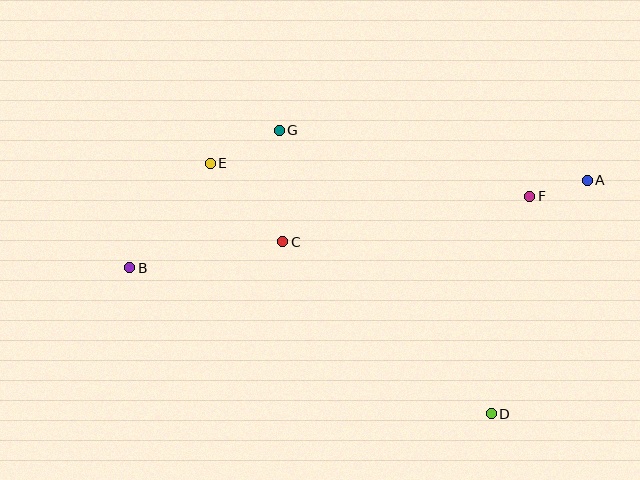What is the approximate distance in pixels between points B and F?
The distance between B and F is approximately 407 pixels.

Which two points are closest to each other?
Points A and F are closest to each other.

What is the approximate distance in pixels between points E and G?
The distance between E and G is approximately 77 pixels.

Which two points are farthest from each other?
Points A and B are farthest from each other.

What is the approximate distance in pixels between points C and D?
The distance between C and D is approximately 270 pixels.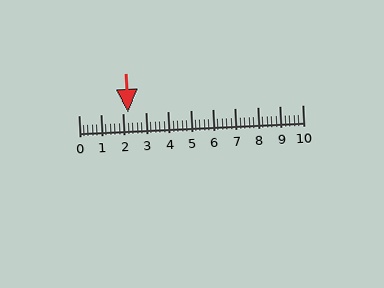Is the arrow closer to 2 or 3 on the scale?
The arrow is closer to 2.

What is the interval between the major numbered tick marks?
The major tick marks are spaced 1 units apart.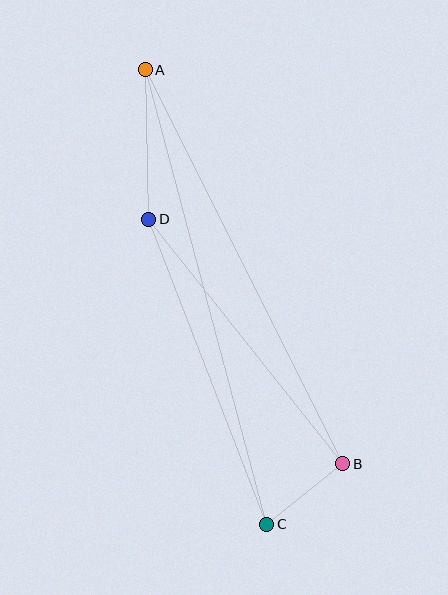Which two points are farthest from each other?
Points A and C are farthest from each other.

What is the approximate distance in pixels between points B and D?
The distance between B and D is approximately 312 pixels.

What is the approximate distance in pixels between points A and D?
The distance between A and D is approximately 150 pixels.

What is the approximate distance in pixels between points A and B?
The distance between A and B is approximately 441 pixels.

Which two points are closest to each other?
Points B and C are closest to each other.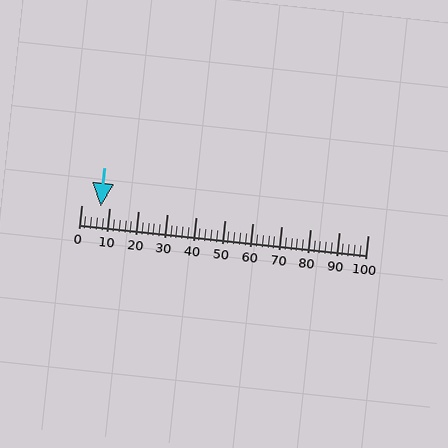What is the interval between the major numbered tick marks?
The major tick marks are spaced 10 units apart.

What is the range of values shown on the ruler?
The ruler shows values from 0 to 100.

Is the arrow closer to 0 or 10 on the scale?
The arrow is closer to 10.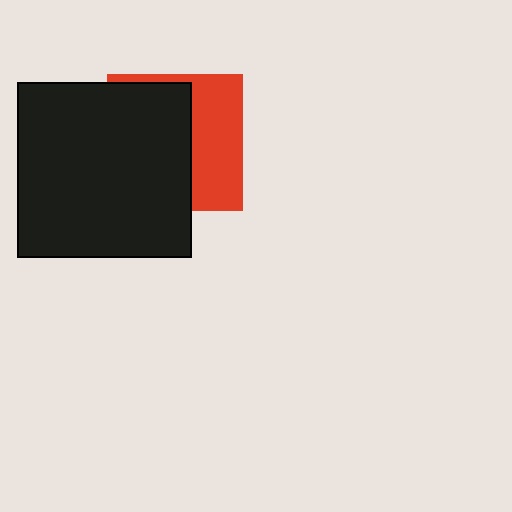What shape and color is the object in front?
The object in front is a black square.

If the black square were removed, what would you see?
You would see the complete red square.